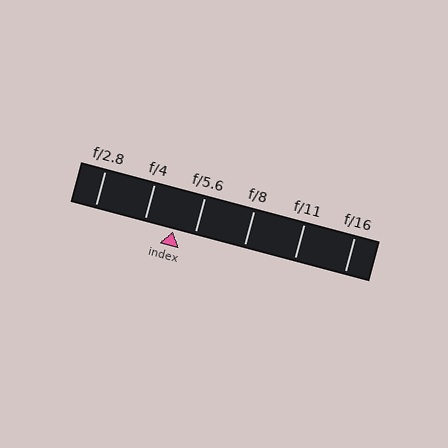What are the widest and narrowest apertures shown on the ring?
The widest aperture shown is f/2.8 and the narrowest is f/16.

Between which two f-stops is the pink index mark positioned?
The index mark is between f/4 and f/5.6.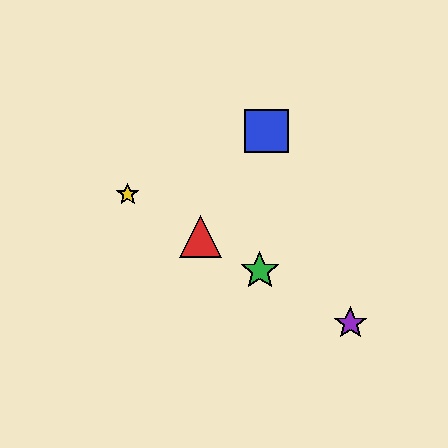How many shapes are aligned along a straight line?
4 shapes (the red triangle, the green star, the yellow star, the purple star) are aligned along a straight line.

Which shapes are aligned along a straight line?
The red triangle, the green star, the yellow star, the purple star are aligned along a straight line.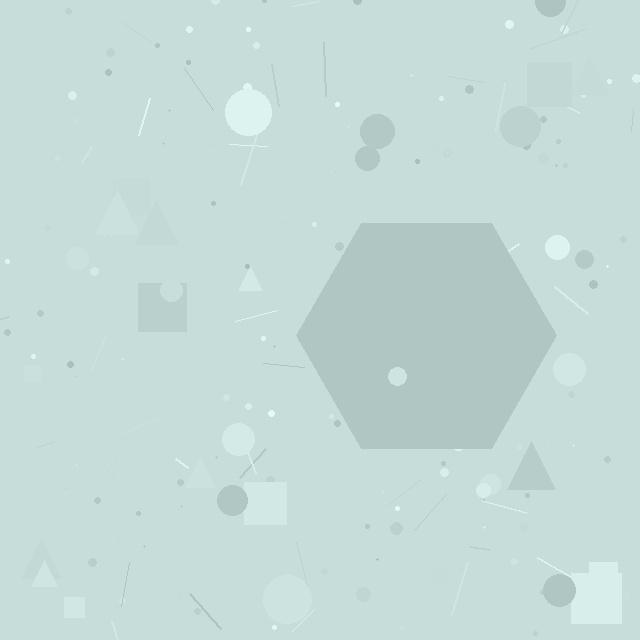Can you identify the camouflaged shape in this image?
The camouflaged shape is a hexagon.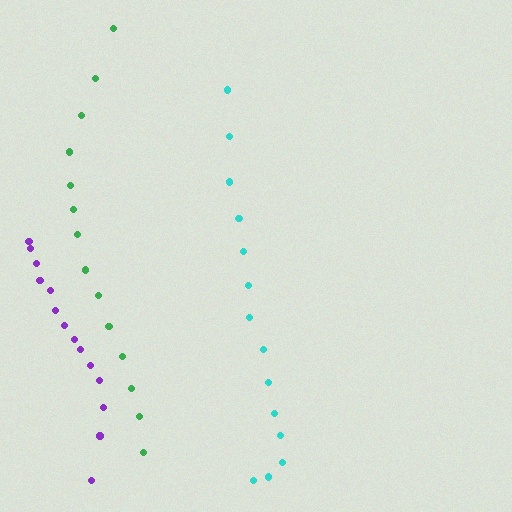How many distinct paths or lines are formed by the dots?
There are 3 distinct paths.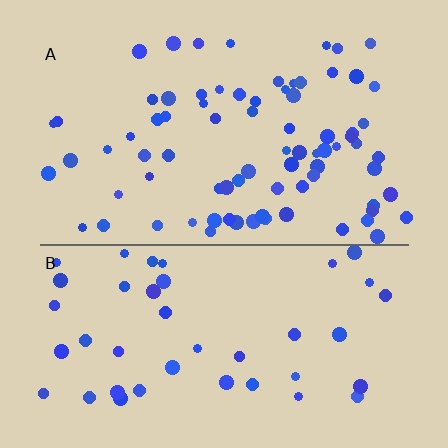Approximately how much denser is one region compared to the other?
Approximately 1.9× — region A over region B.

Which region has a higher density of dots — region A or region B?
A (the top).